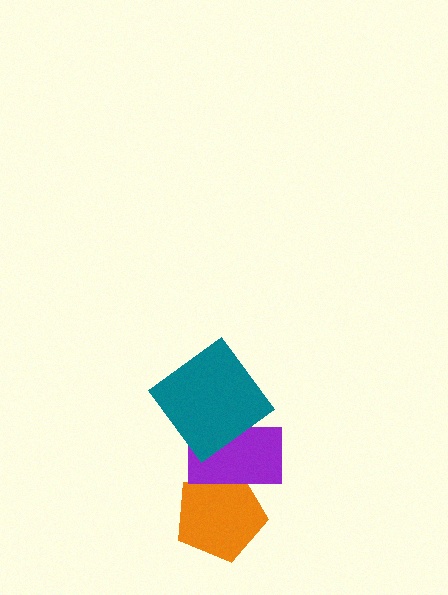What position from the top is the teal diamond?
The teal diamond is 1st from the top.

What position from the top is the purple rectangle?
The purple rectangle is 2nd from the top.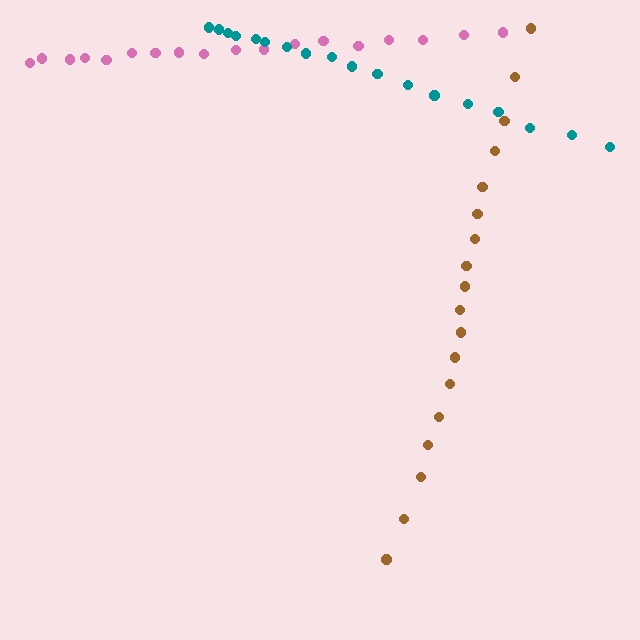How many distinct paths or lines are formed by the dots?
There are 3 distinct paths.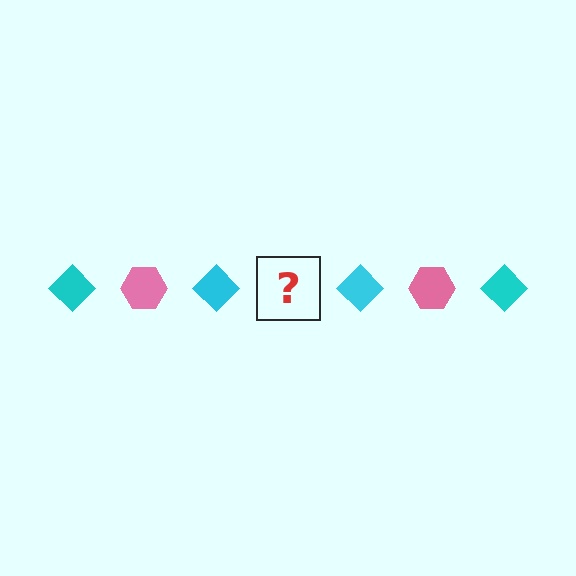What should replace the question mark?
The question mark should be replaced with a pink hexagon.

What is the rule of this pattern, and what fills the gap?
The rule is that the pattern alternates between cyan diamond and pink hexagon. The gap should be filled with a pink hexagon.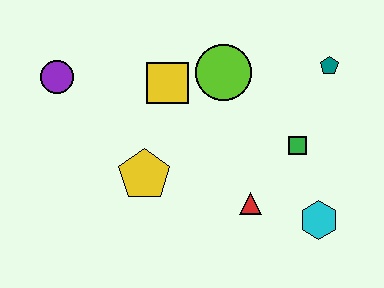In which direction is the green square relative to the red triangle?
The green square is above the red triangle.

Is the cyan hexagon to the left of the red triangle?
No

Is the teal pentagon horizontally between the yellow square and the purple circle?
No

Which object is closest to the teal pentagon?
The green square is closest to the teal pentagon.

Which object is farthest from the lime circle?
The cyan hexagon is farthest from the lime circle.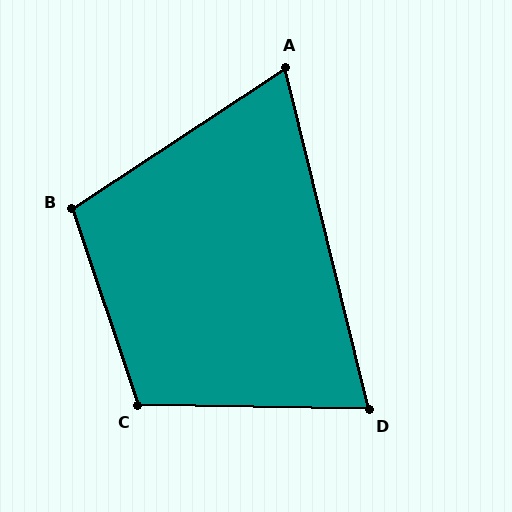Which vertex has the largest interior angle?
C, at approximately 110 degrees.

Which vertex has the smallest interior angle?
A, at approximately 70 degrees.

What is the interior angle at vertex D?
Approximately 75 degrees (acute).